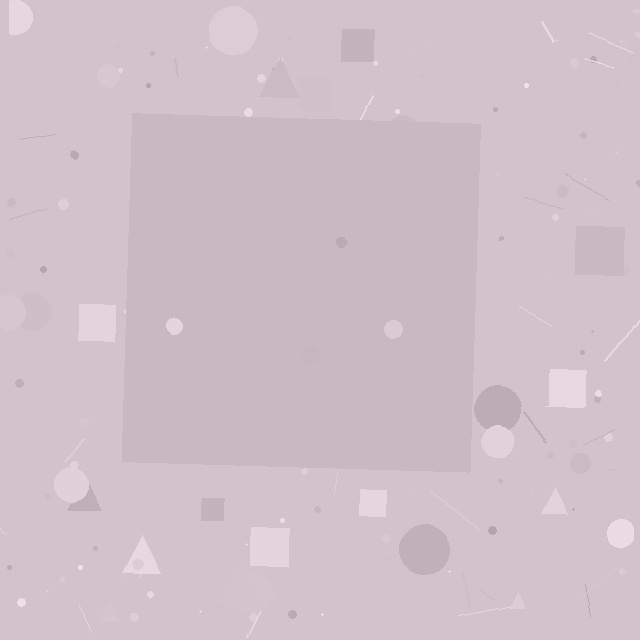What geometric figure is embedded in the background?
A square is embedded in the background.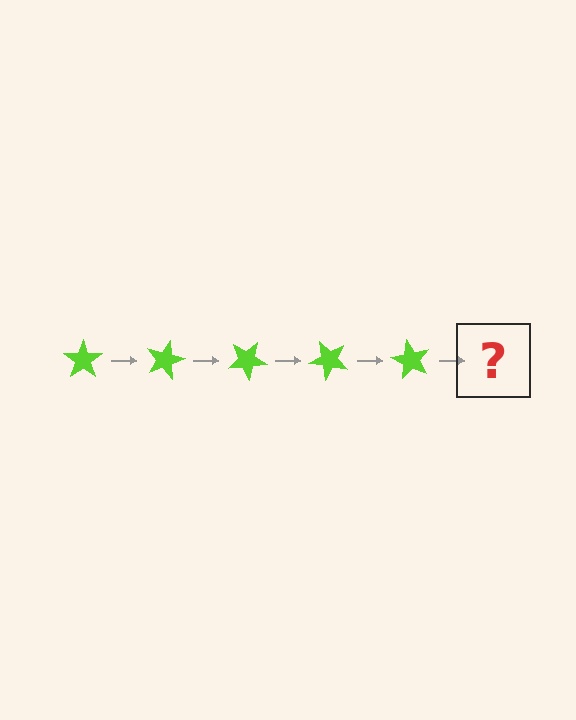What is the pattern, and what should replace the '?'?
The pattern is that the star rotates 15 degrees each step. The '?' should be a lime star rotated 75 degrees.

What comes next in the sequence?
The next element should be a lime star rotated 75 degrees.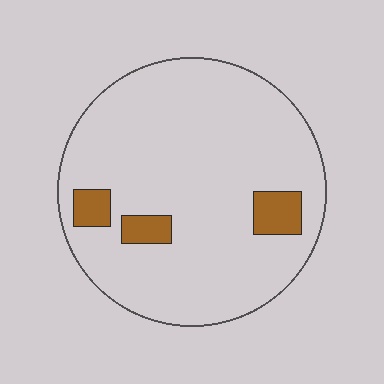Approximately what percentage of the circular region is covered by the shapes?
Approximately 10%.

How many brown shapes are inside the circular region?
3.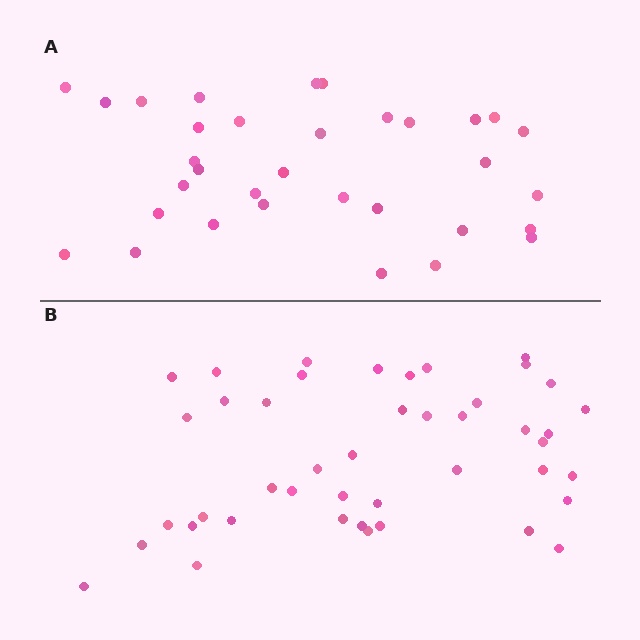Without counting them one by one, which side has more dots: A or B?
Region B (the bottom region) has more dots.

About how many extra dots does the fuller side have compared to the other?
Region B has roughly 12 or so more dots than region A.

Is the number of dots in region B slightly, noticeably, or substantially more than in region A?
Region B has noticeably more, but not dramatically so. The ratio is roughly 1.3 to 1.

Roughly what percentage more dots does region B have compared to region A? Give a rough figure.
About 35% more.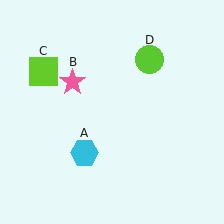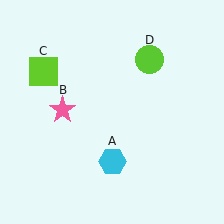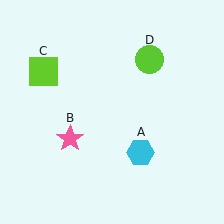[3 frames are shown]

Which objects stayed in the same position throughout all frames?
Lime square (object C) and lime circle (object D) remained stationary.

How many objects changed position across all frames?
2 objects changed position: cyan hexagon (object A), pink star (object B).